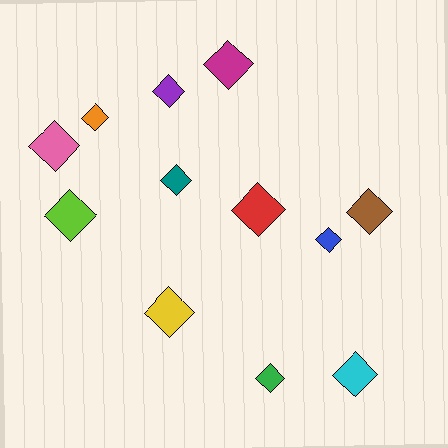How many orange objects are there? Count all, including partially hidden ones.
There is 1 orange object.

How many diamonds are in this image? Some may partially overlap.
There are 12 diamonds.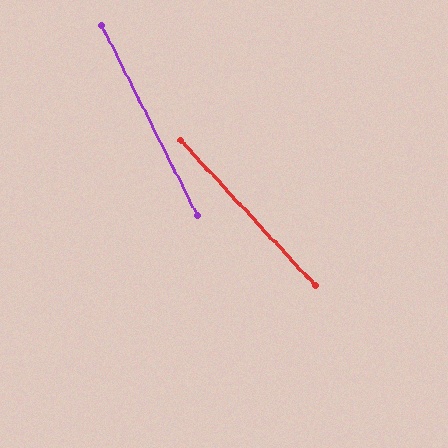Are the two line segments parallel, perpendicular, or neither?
Neither parallel nor perpendicular — they differ by about 16°.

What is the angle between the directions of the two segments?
Approximately 16 degrees.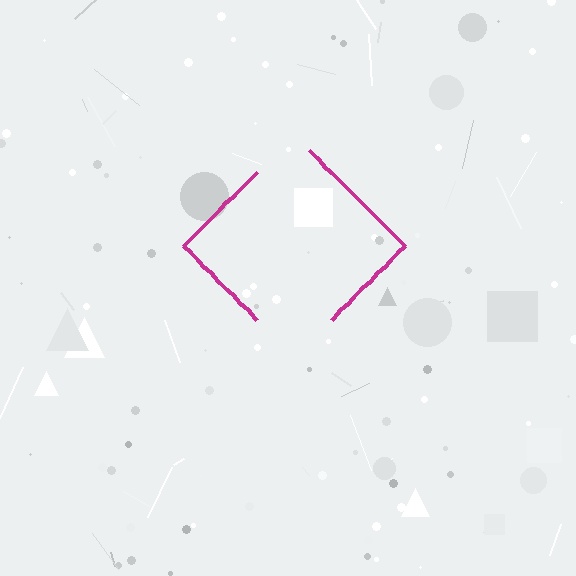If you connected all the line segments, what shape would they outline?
They would outline a diamond.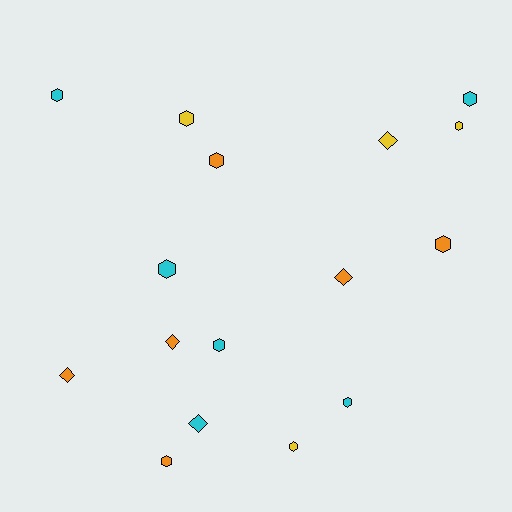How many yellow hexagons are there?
There are 3 yellow hexagons.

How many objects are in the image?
There are 16 objects.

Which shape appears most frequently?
Hexagon, with 11 objects.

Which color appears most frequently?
Cyan, with 6 objects.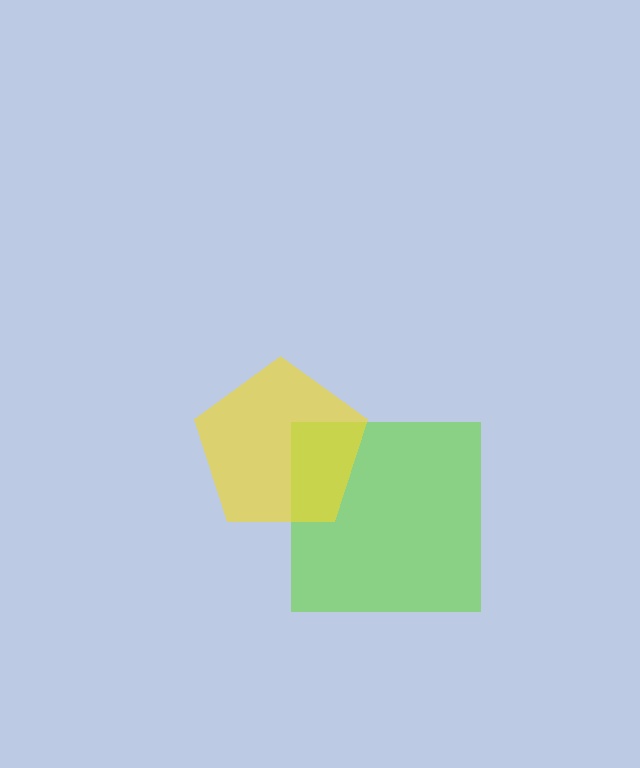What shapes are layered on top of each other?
The layered shapes are: a lime square, a yellow pentagon.